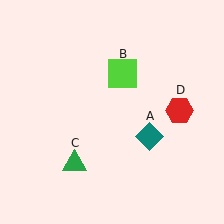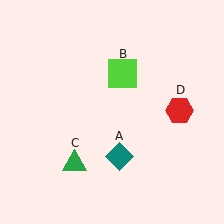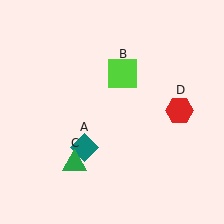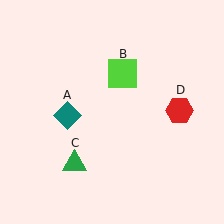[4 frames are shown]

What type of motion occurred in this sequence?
The teal diamond (object A) rotated clockwise around the center of the scene.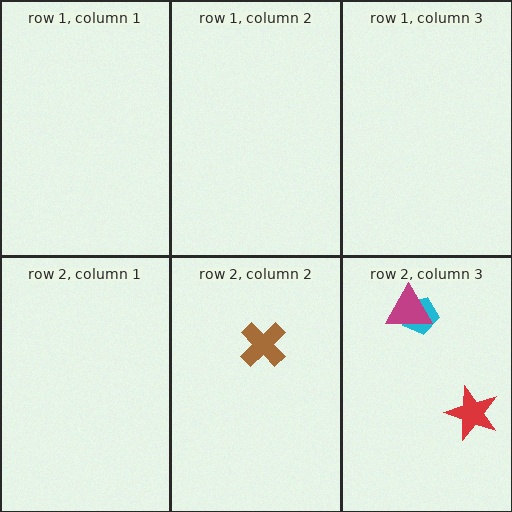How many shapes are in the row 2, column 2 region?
1.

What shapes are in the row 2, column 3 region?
The cyan pentagon, the magenta triangle, the red star.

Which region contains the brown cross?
The row 2, column 2 region.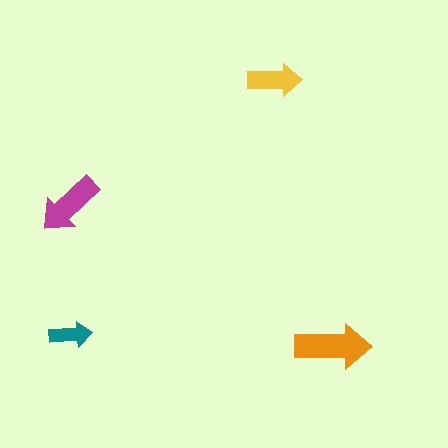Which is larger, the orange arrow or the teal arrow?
The orange one.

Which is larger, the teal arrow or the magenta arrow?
The magenta one.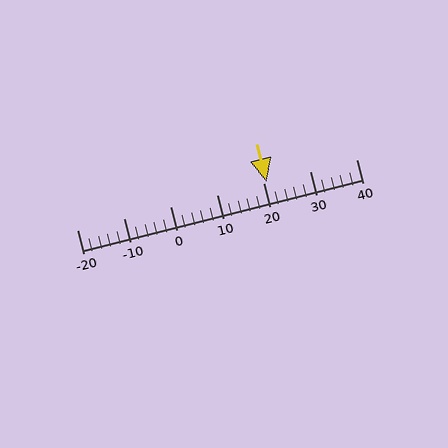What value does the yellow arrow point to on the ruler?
The yellow arrow points to approximately 21.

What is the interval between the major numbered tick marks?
The major tick marks are spaced 10 units apart.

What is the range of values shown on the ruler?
The ruler shows values from -20 to 40.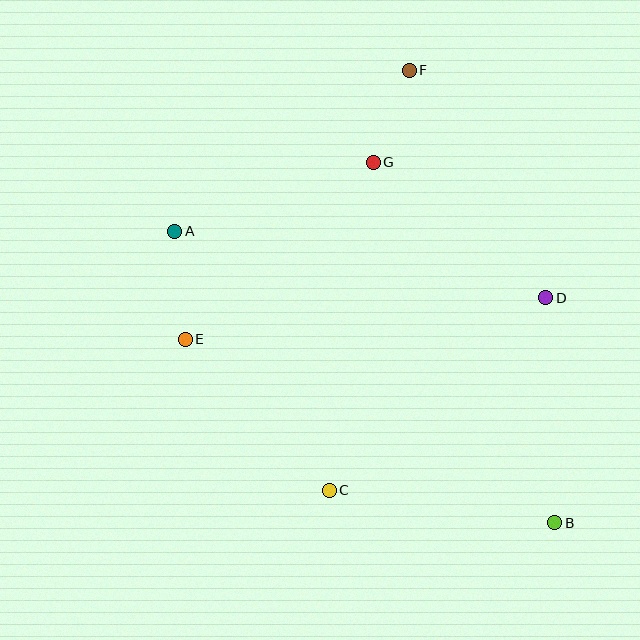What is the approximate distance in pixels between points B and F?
The distance between B and F is approximately 476 pixels.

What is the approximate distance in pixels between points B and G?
The distance between B and G is approximately 404 pixels.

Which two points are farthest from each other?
Points A and B are farthest from each other.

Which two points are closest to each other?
Points F and G are closest to each other.